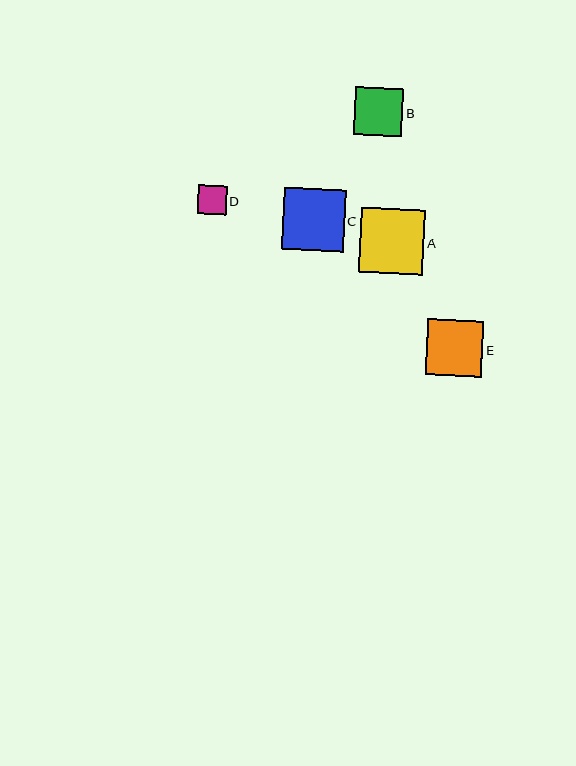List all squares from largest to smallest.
From largest to smallest: A, C, E, B, D.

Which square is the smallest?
Square D is the smallest with a size of approximately 29 pixels.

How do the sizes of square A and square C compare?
Square A and square C are approximately the same size.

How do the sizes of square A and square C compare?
Square A and square C are approximately the same size.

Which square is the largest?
Square A is the largest with a size of approximately 64 pixels.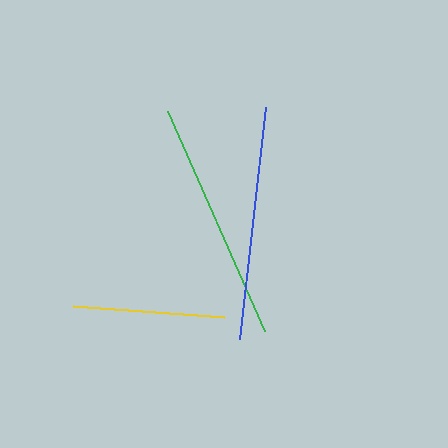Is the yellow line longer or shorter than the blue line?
The blue line is longer than the yellow line.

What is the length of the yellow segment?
The yellow segment is approximately 152 pixels long.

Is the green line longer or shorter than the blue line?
The green line is longer than the blue line.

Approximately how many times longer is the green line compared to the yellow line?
The green line is approximately 1.6 times the length of the yellow line.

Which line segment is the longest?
The green line is the longest at approximately 240 pixels.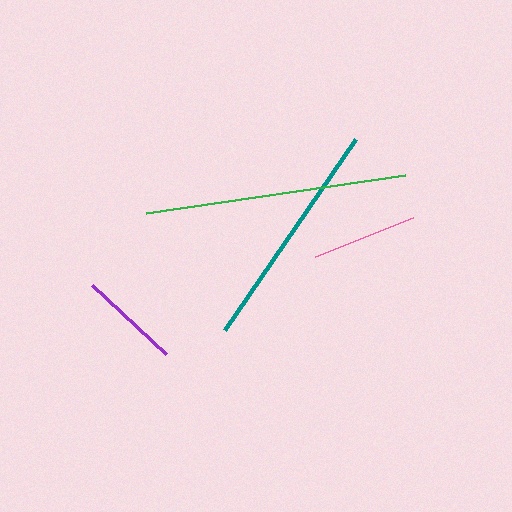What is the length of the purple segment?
The purple segment is approximately 101 pixels long.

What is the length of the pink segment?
The pink segment is approximately 106 pixels long.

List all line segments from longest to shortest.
From longest to shortest: green, teal, pink, purple.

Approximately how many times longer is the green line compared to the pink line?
The green line is approximately 2.5 times the length of the pink line.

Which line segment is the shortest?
The purple line is the shortest at approximately 101 pixels.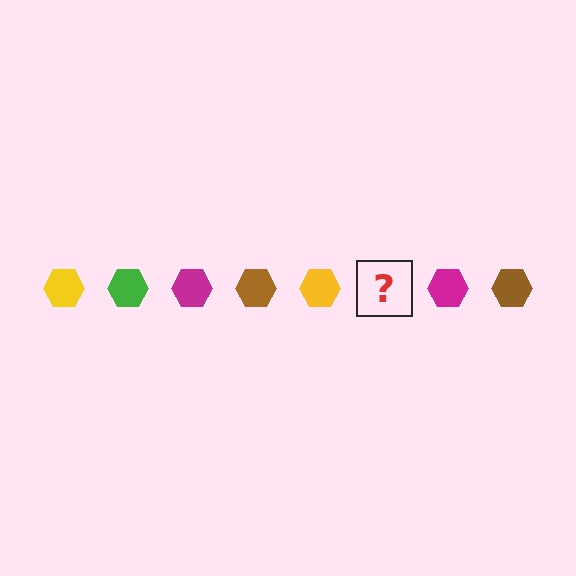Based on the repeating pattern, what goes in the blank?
The blank should be a green hexagon.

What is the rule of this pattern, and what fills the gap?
The rule is that the pattern cycles through yellow, green, magenta, brown hexagons. The gap should be filled with a green hexagon.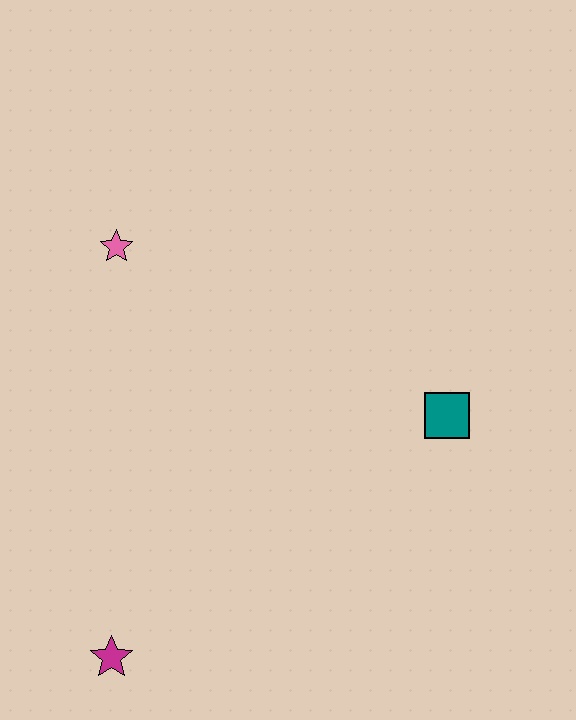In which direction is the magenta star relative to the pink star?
The magenta star is below the pink star.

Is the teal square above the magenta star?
Yes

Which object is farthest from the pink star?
The magenta star is farthest from the pink star.